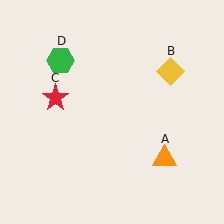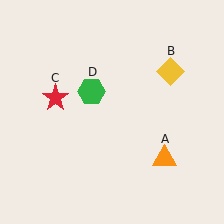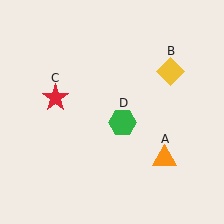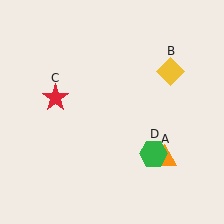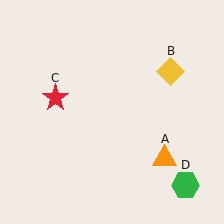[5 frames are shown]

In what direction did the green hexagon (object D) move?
The green hexagon (object D) moved down and to the right.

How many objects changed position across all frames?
1 object changed position: green hexagon (object D).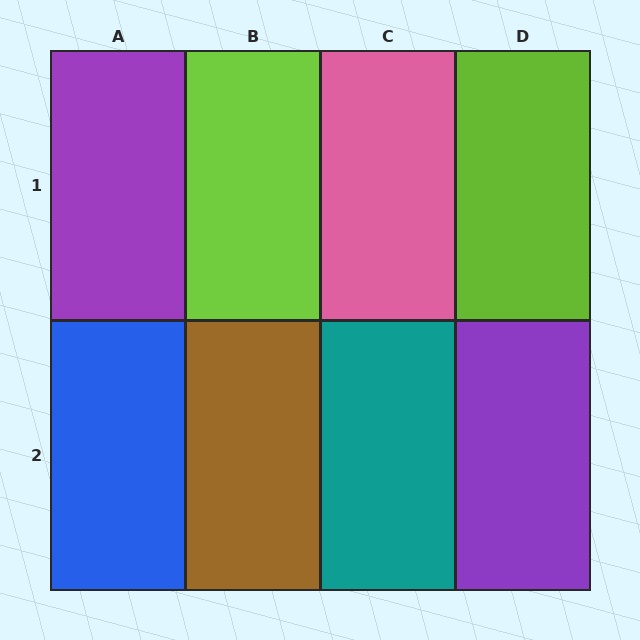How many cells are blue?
1 cell is blue.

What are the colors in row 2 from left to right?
Blue, brown, teal, purple.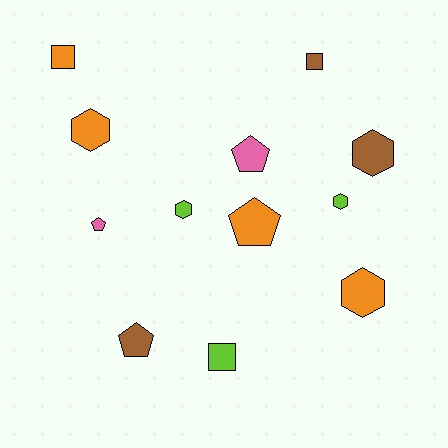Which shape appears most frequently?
Hexagon, with 5 objects.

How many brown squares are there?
There is 1 brown square.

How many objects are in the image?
There are 12 objects.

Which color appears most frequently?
Orange, with 4 objects.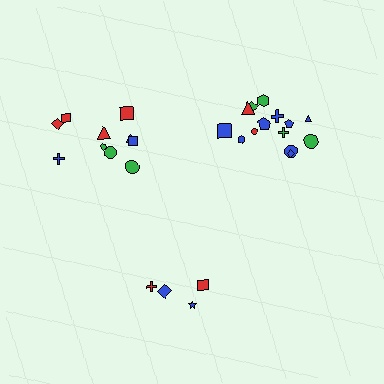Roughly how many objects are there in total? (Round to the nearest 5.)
Roughly 30 objects in total.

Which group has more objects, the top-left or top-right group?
The top-right group.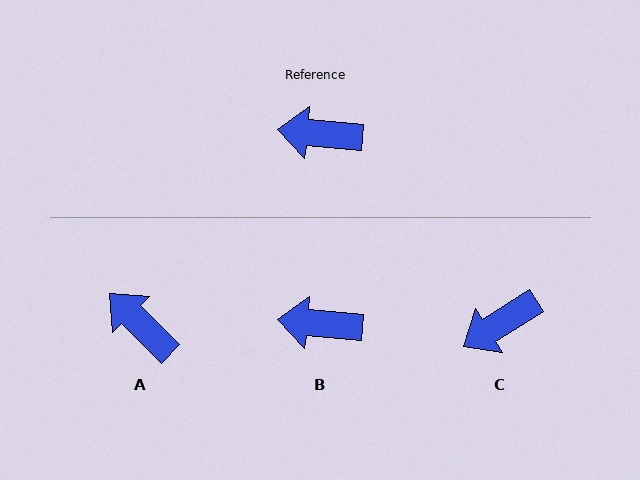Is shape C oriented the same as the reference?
No, it is off by about 37 degrees.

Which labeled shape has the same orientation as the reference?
B.